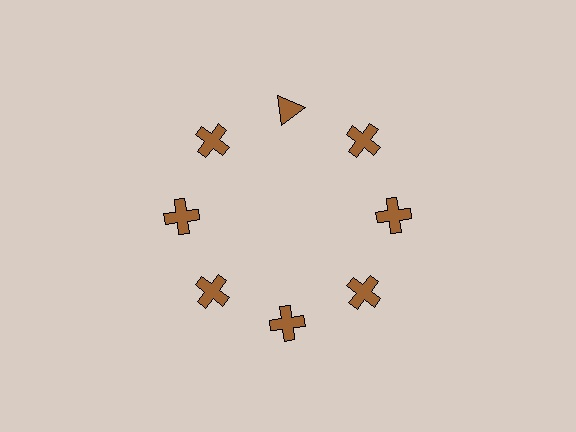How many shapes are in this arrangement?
There are 8 shapes arranged in a ring pattern.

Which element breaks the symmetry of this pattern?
The brown triangle at roughly the 12 o'clock position breaks the symmetry. All other shapes are brown crosses.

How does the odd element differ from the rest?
It has a different shape: triangle instead of cross.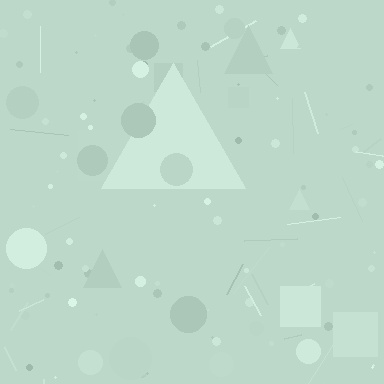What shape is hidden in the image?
A triangle is hidden in the image.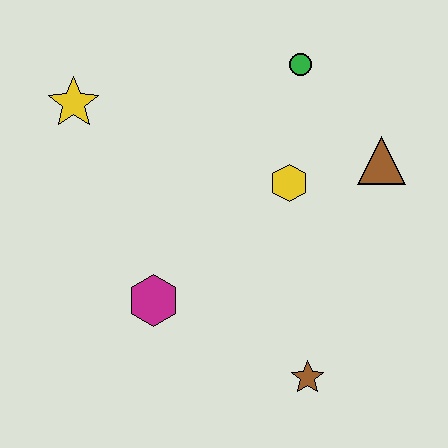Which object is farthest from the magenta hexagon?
The green circle is farthest from the magenta hexagon.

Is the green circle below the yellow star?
No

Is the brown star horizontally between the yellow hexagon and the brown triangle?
Yes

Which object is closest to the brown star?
The magenta hexagon is closest to the brown star.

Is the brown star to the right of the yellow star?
Yes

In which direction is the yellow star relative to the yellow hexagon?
The yellow star is to the left of the yellow hexagon.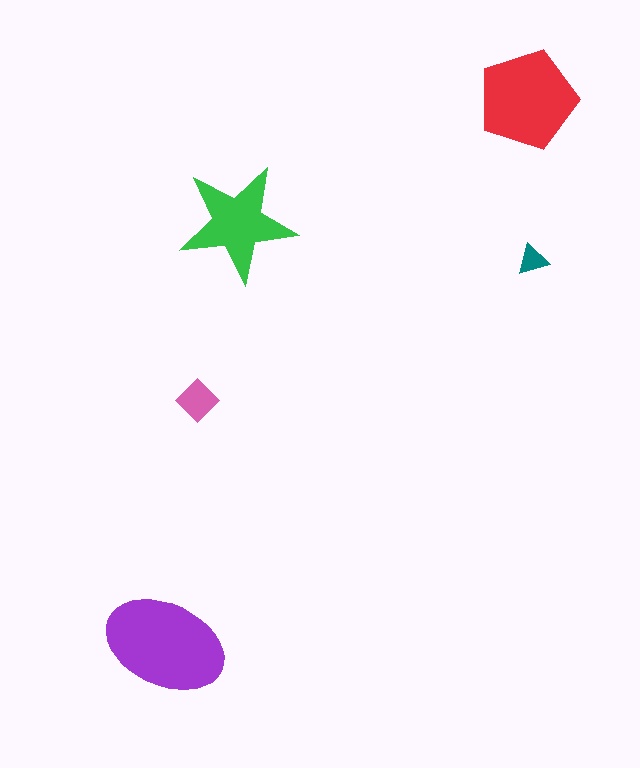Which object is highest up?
The red pentagon is topmost.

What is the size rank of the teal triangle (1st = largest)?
5th.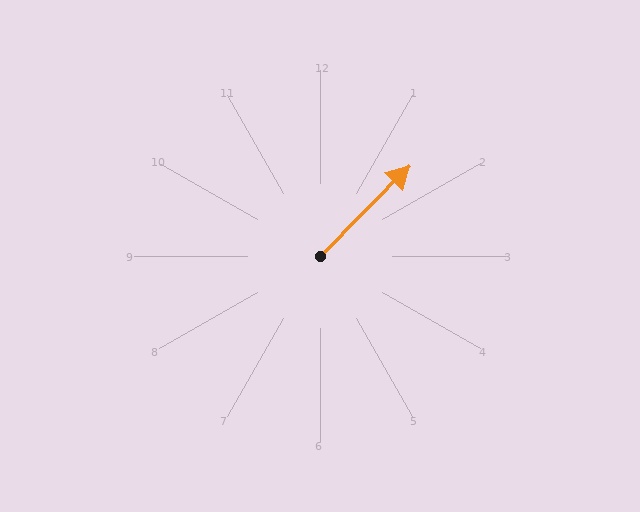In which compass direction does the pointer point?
Northeast.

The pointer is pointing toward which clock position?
Roughly 1 o'clock.